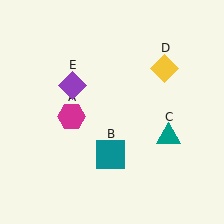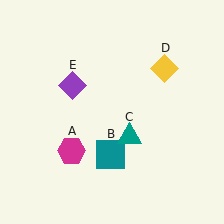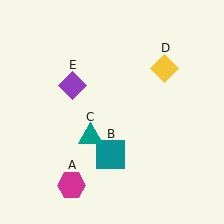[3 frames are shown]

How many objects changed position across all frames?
2 objects changed position: magenta hexagon (object A), teal triangle (object C).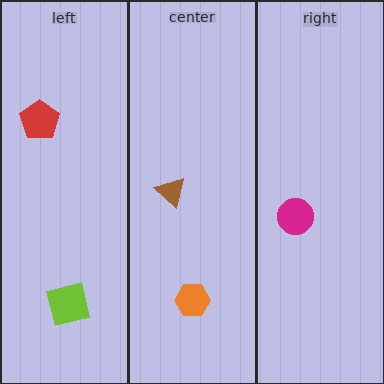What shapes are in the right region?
The magenta circle.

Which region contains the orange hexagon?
The center region.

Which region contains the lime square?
The left region.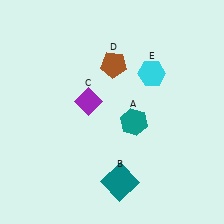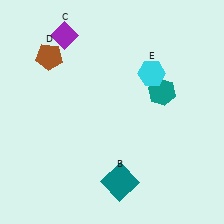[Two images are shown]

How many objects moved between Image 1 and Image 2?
3 objects moved between the two images.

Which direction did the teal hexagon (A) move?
The teal hexagon (A) moved up.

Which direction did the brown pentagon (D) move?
The brown pentagon (D) moved left.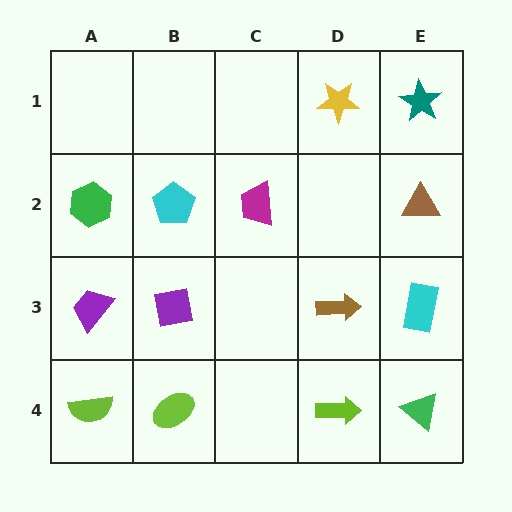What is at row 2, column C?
A magenta trapezoid.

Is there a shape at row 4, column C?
No, that cell is empty.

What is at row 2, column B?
A cyan pentagon.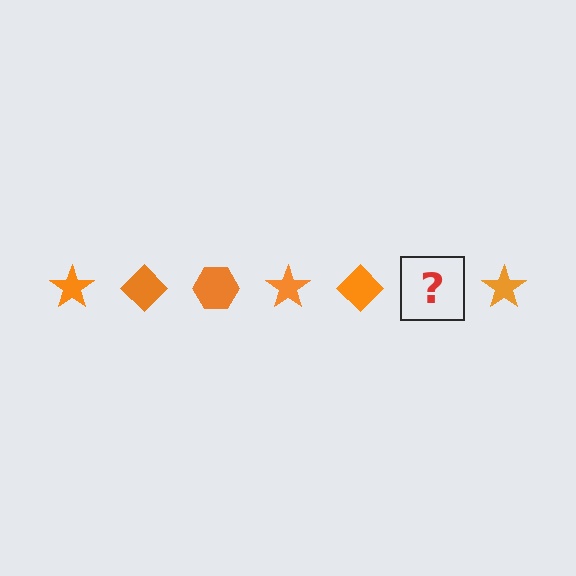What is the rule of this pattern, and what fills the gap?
The rule is that the pattern cycles through star, diamond, hexagon shapes in orange. The gap should be filled with an orange hexagon.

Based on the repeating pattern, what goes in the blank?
The blank should be an orange hexagon.